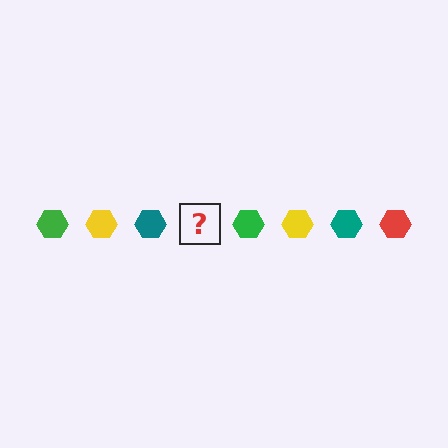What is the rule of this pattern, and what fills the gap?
The rule is that the pattern cycles through green, yellow, teal, red hexagons. The gap should be filled with a red hexagon.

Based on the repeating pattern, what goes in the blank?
The blank should be a red hexagon.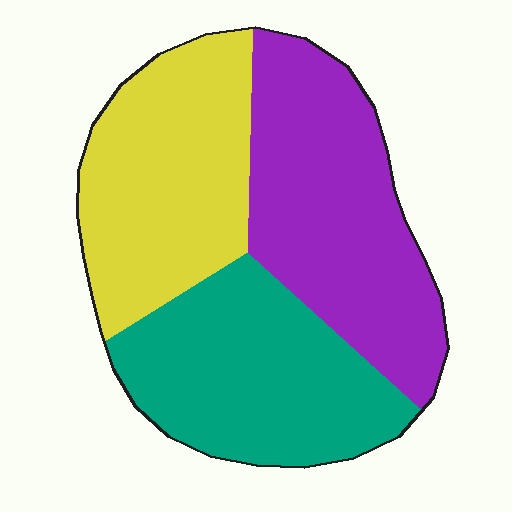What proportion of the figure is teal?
Teal takes up between a quarter and a half of the figure.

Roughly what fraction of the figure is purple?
Purple takes up about three eighths (3/8) of the figure.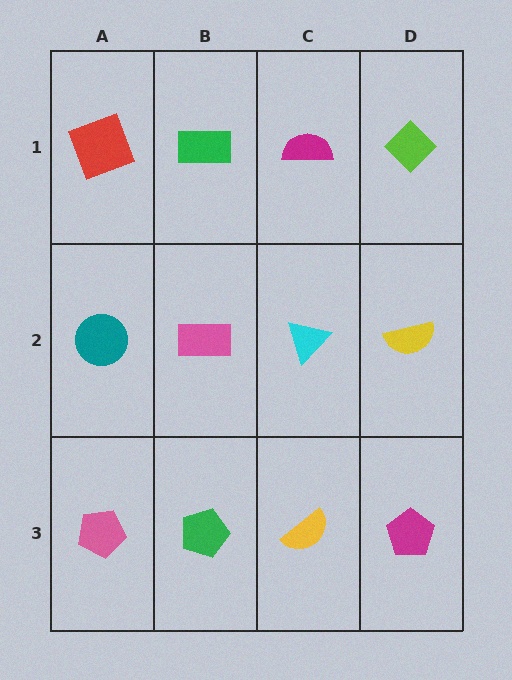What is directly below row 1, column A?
A teal circle.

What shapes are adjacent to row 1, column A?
A teal circle (row 2, column A), a green rectangle (row 1, column B).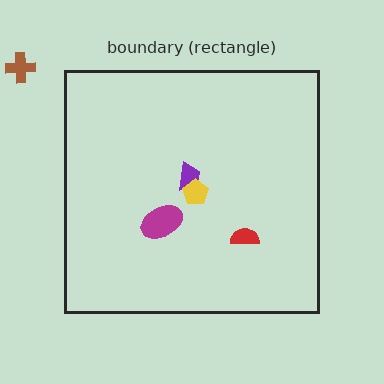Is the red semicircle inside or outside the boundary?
Inside.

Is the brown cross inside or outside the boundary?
Outside.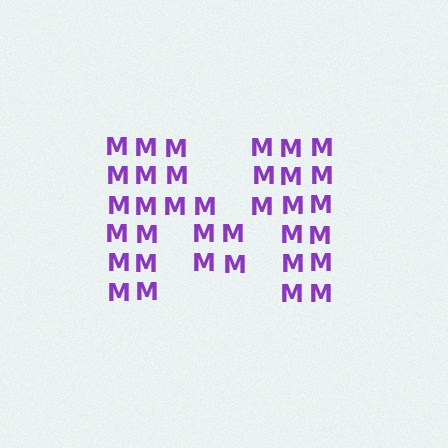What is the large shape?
The large shape is the letter M.